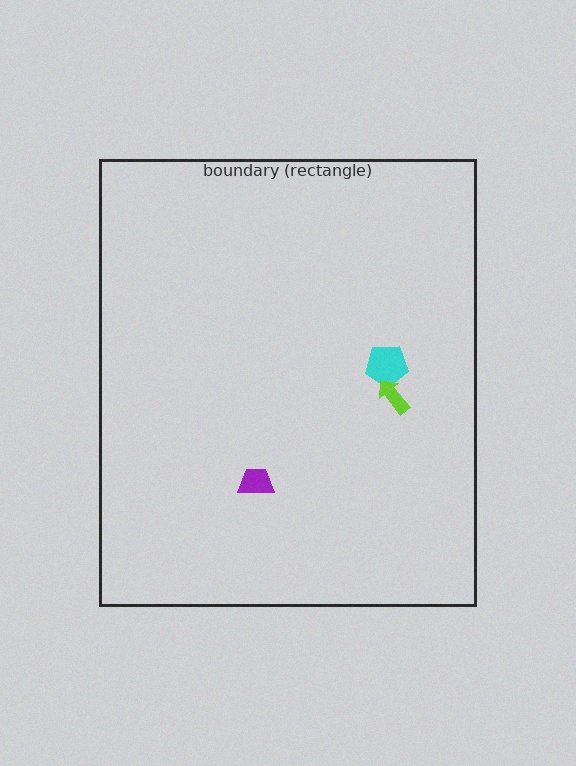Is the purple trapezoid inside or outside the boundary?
Inside.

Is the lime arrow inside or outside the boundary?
Inside.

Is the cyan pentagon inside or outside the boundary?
Inside.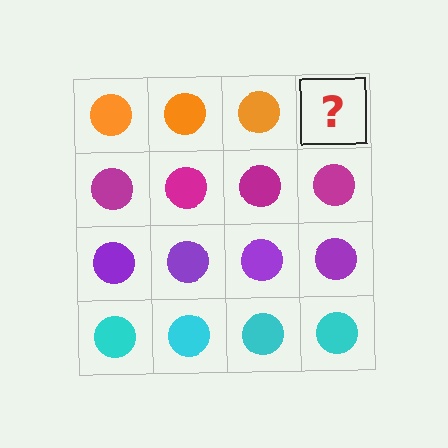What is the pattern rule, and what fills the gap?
The rule is that each row has a consistent color. The gap should be filled with an orange circle.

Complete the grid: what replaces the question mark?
The question mark should be replaced with an orange circle.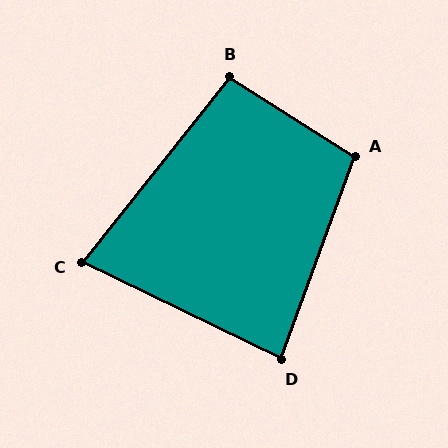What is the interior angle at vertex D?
Approximately 84 degrees (acute).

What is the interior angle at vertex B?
Approximately 96 degrees (obtuse).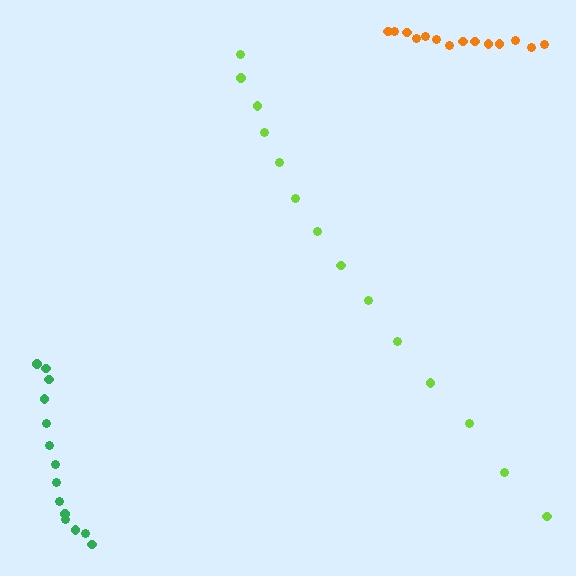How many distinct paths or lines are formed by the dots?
There are 3 distinct paths.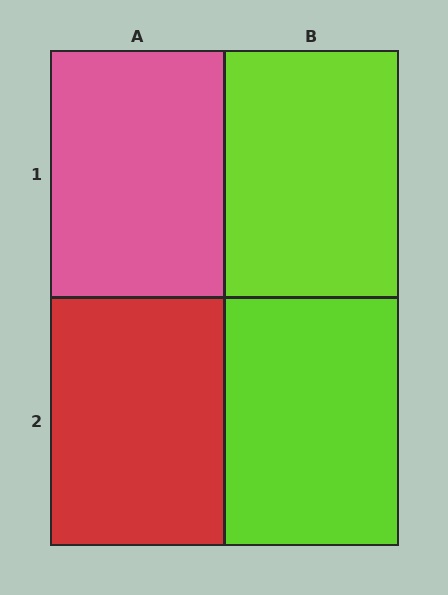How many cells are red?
1 cell is red.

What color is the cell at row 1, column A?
Pink.